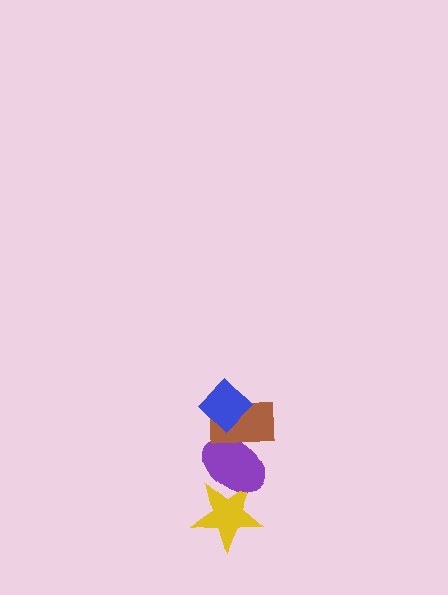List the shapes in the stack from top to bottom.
From top to bottom: the blue diamond, the brown rectangle, the purple ellipse, the yellow star.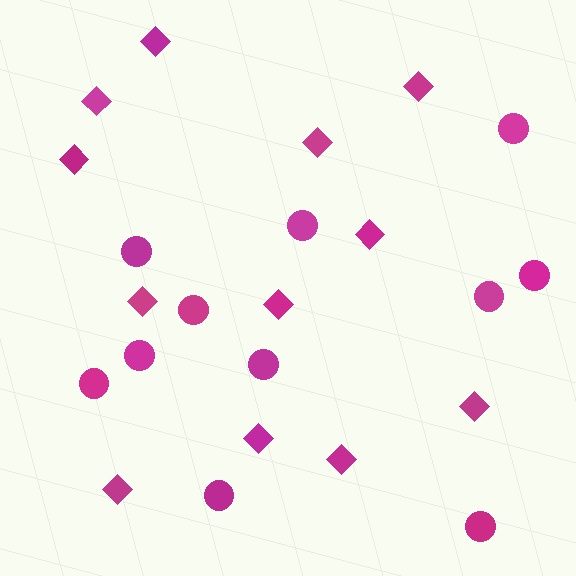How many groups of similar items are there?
There are 2 groups: one group of diamonds (12) and one group of circles (11).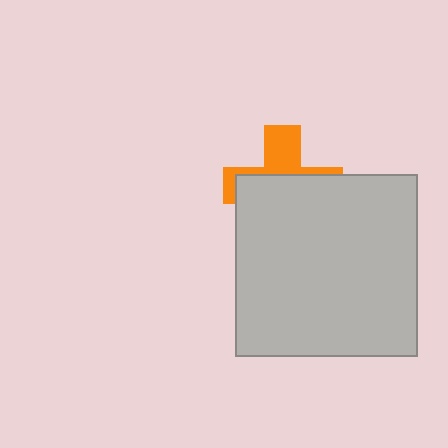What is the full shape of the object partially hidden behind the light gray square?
The partially hidden object is an orange cross.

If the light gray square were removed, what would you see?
You would see the complete orange cross.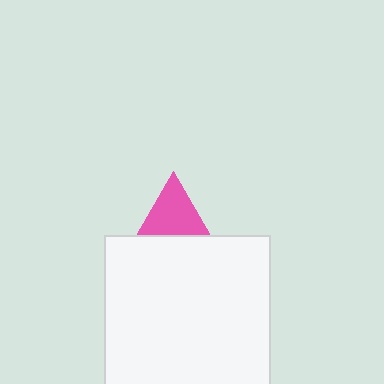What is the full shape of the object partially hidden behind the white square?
The partially hidden object is a pink triangle.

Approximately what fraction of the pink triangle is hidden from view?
Roughly 49% of the pink triangle is hidden behind the white square.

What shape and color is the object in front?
The object in front is a white square.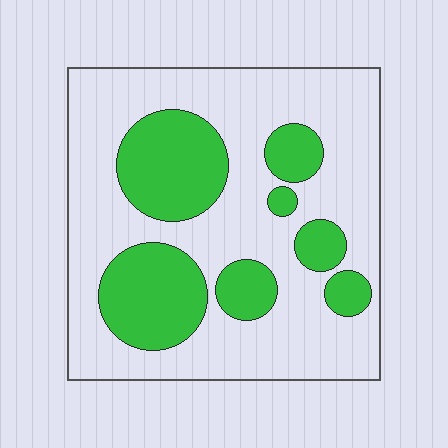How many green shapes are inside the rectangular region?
7.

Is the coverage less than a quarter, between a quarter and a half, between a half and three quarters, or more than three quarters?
Between a quarter and a half.